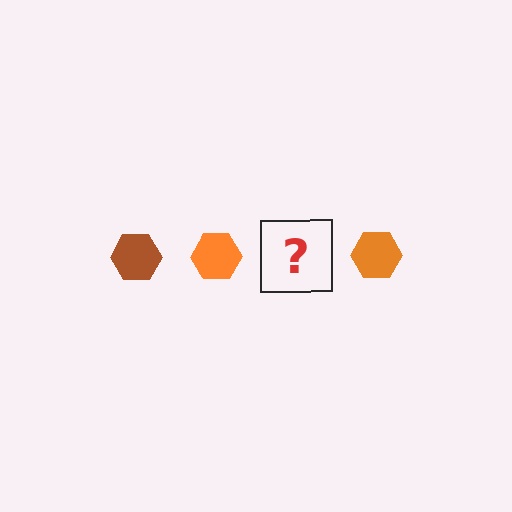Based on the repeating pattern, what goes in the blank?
The blank should be a brown hexagon.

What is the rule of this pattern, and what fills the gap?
The rule is that the pattern cycles through brown, orange hexagons. The gap should be filled with a brown hexagon.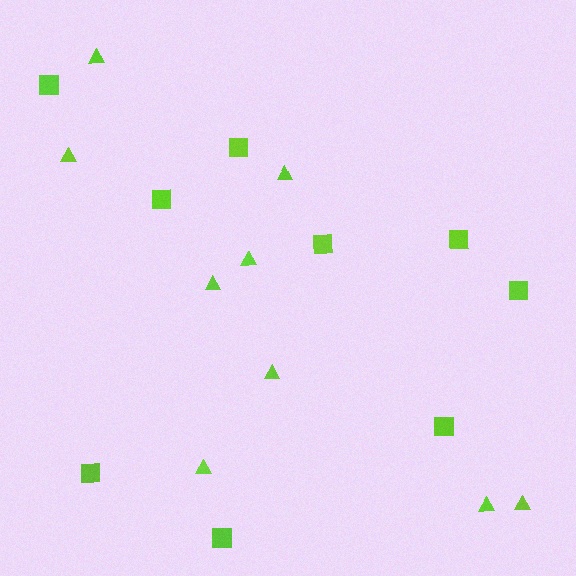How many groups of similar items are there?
There are 2 groups: one group of squares (9) and one group of triangles (9).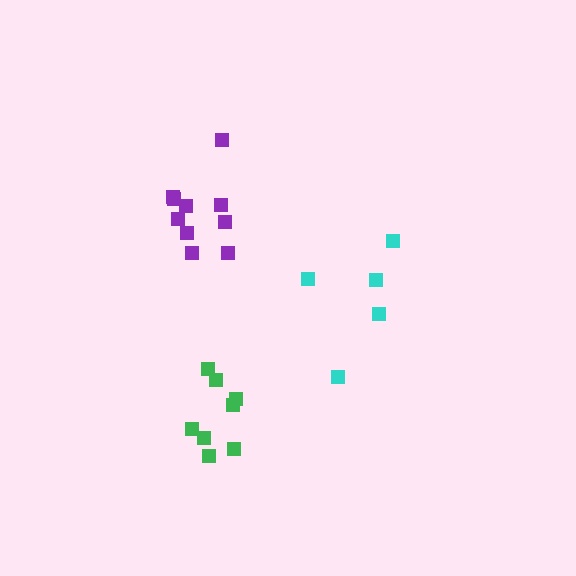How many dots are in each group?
Group 1: 5 dots, Group 2: 8 dots, Group 3: 10 dots (23 total).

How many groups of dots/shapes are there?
There are 3 groups.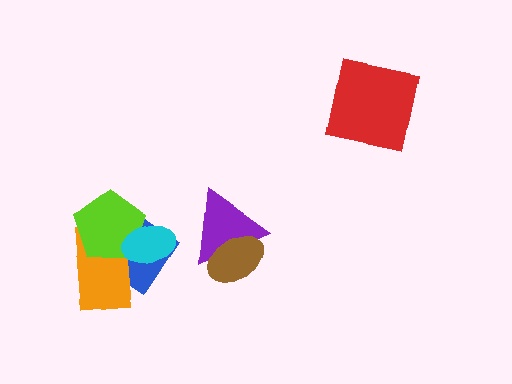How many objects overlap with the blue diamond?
3 objects overlap with the blue diamond.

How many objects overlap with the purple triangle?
1 object overlaps with the purple triangle.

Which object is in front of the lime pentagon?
The cyan ellipse is in front of the lime pentagon.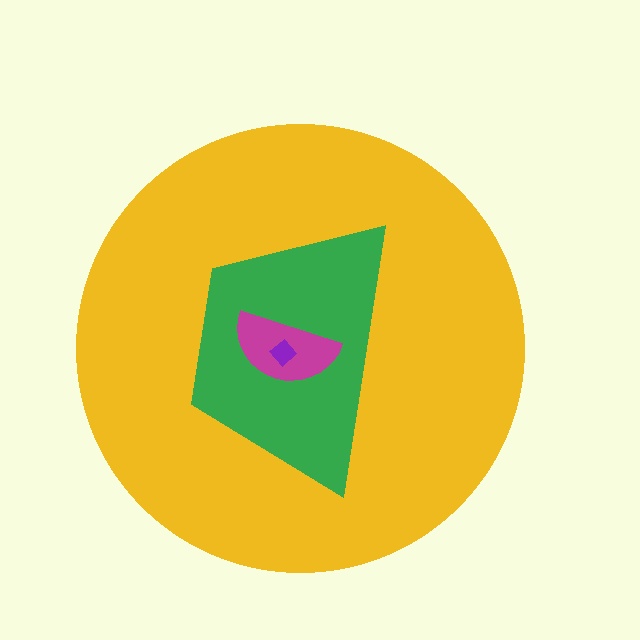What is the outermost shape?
The yellow circle.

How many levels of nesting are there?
4.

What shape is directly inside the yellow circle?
The green trapezoid.